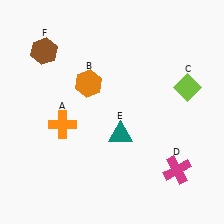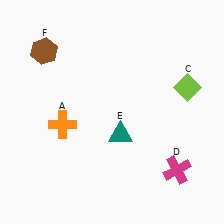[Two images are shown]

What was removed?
The orange hexagon (B) was removed in Image 2.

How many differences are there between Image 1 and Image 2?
There is 1 difference between the two images.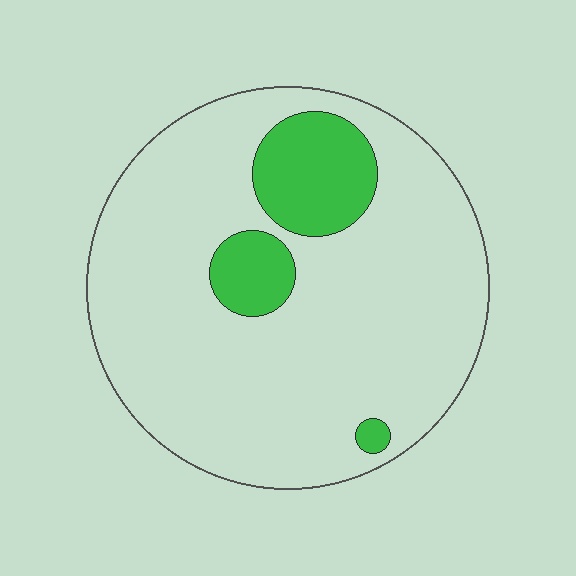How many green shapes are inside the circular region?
3.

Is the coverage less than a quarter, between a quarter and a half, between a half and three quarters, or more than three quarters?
Less than a quarter.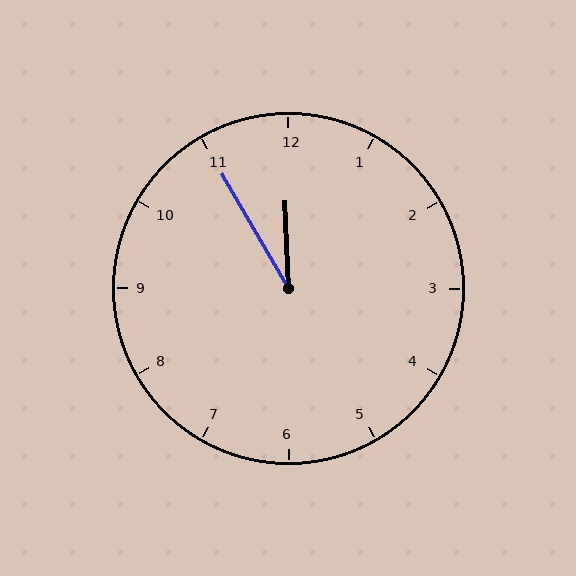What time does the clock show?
11:55.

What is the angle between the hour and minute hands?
Approximately 28 degrees.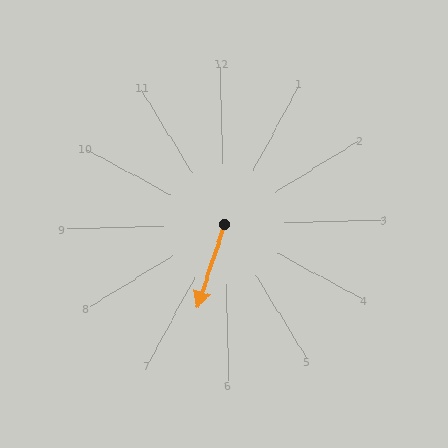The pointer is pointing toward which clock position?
Roughly 7 o'clock.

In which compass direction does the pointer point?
South.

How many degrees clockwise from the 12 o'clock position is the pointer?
Approximately 200 degrees.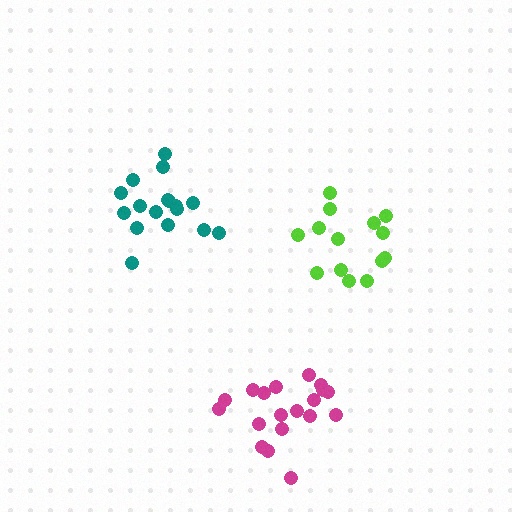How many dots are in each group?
Group 1: 14 dots, Group 2: 17 dots, Group 3: 19 dots (50 total).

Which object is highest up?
The teal cluster is topmost.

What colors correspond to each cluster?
The clusters are colored: lime, teal, magenta.